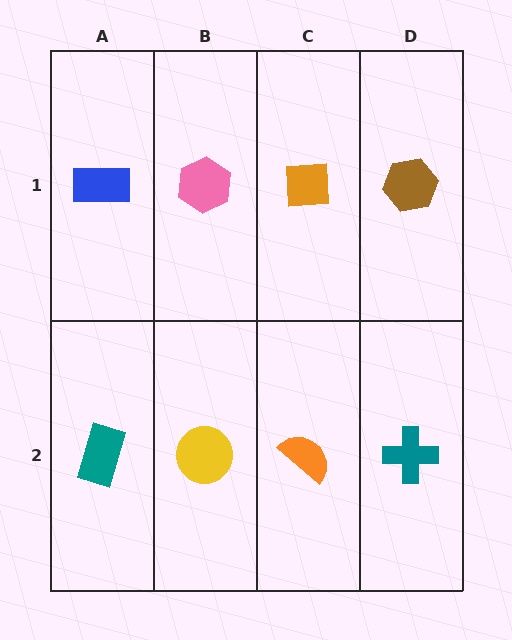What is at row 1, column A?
A blue rectangle.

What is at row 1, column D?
A brown hexagon.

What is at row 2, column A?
A teal rectangle.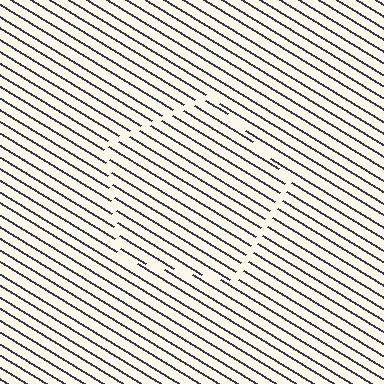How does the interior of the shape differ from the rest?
The interior of the shape contains the same grating, shifted by half a period — the contour is defined by the phase discontinuity where line-ends from the inner and outer gratings abut.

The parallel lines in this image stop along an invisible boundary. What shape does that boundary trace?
An illusory pentagon. The interior of the shape contains the same grating, shifted by half a period — the contour is defined by the phase discontinuity where line-ends from the inner and outer gratings abut.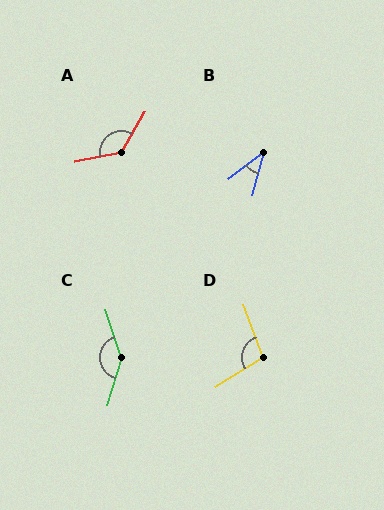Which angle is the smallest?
B, at approximately 39 degrees.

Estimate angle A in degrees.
Approximately 131 degrees.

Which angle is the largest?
C, at approximately 146 degrees.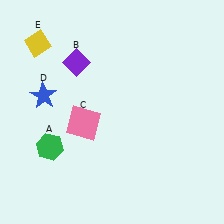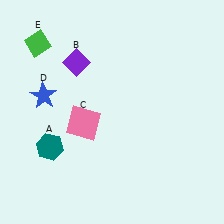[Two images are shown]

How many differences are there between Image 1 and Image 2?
There are 2 differences between the two images.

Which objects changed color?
A changed from green to teal. E changed from yellow to green.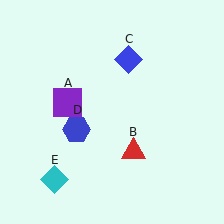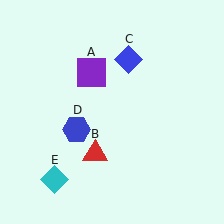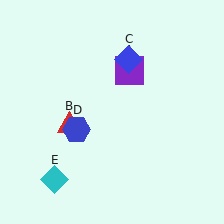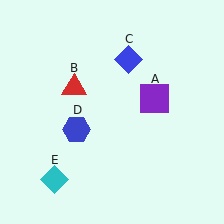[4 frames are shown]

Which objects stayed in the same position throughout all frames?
Blue diamond (object C) and blue hexagon (object D) and cyan diamond (object E) remained stationary.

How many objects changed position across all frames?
2 objects changed position: purple square (object A), red triangle (object B).